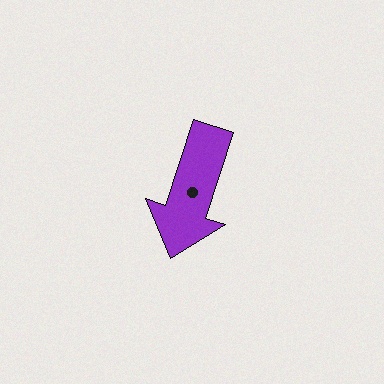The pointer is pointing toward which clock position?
Roughly 7 o'clock.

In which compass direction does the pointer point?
South.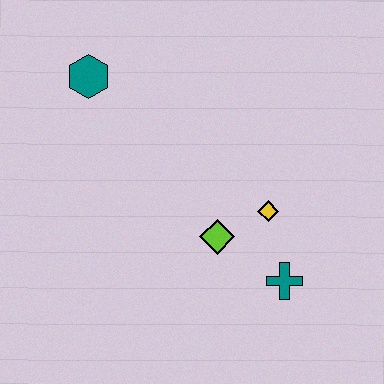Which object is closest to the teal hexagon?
The lime diamond is closest to the teal hexagon.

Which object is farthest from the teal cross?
The teal hexagon is farthest from the teal cross.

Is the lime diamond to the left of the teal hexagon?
No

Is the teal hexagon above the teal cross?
Yes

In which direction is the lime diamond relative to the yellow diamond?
The lime diamond is to the left of the yellow diamond.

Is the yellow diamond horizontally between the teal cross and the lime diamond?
Yes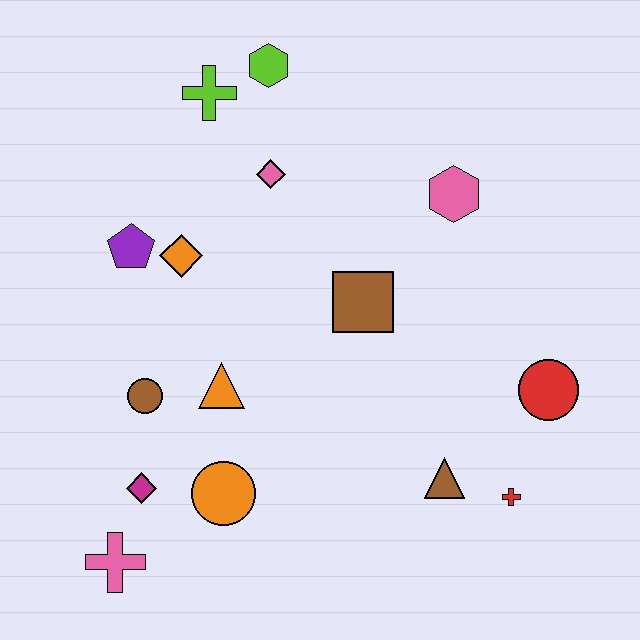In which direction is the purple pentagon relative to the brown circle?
The purple pentagon is above the brown circle.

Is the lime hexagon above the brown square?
Yes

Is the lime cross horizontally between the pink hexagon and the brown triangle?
No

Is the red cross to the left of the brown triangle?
No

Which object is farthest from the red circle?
The pink cross is farthest from the red circle.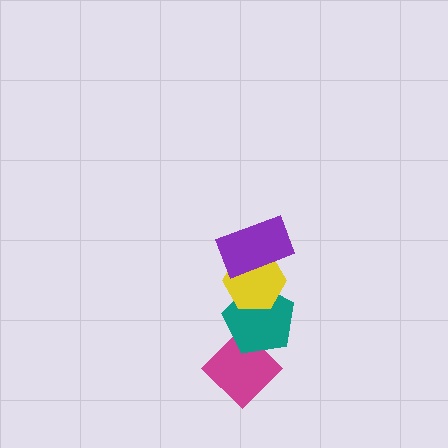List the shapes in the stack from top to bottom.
From top to bottom: the purple rectangle, the yellow hexagon, the teal pentagon, the magenta diamond.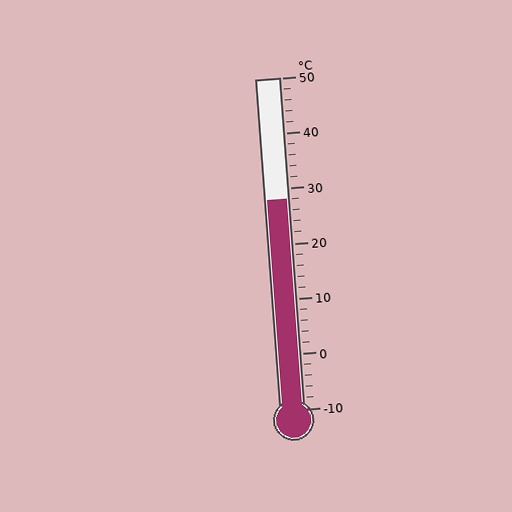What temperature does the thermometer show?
The thermometer shows approximately 28°C.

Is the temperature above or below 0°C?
The temperature is above 0°C.